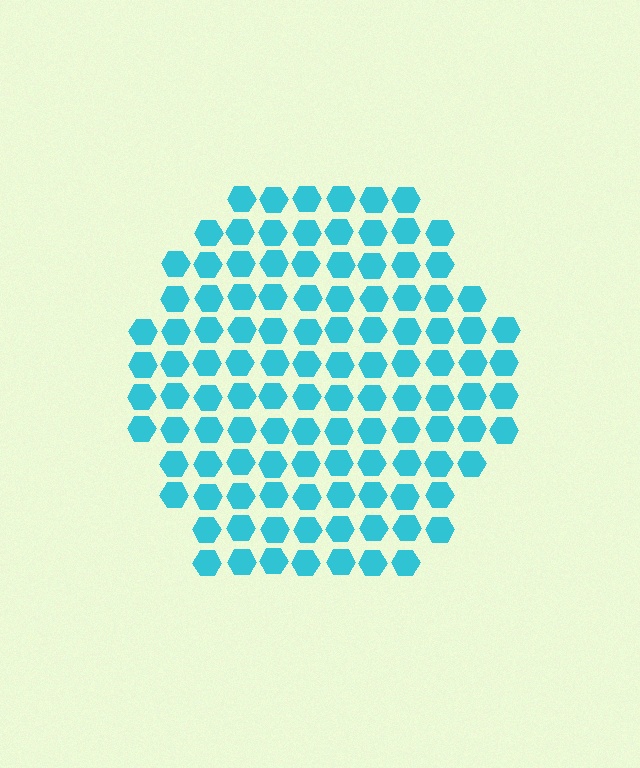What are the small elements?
The small elements are hexagons.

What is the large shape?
The large shape is a hexagon.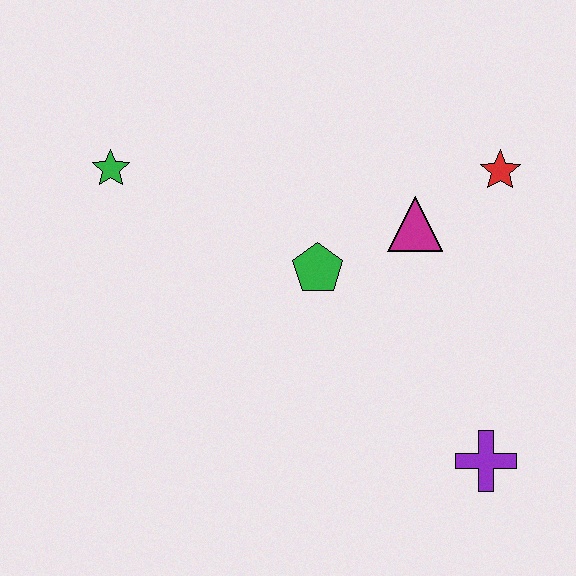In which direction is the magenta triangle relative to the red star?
The magenta triangle is to the left of the red star.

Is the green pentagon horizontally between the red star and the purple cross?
No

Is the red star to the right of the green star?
Yes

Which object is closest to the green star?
The green pentagon is closest to the green star.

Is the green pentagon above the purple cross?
Yes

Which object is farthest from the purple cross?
The green star is farthest from the purple cross.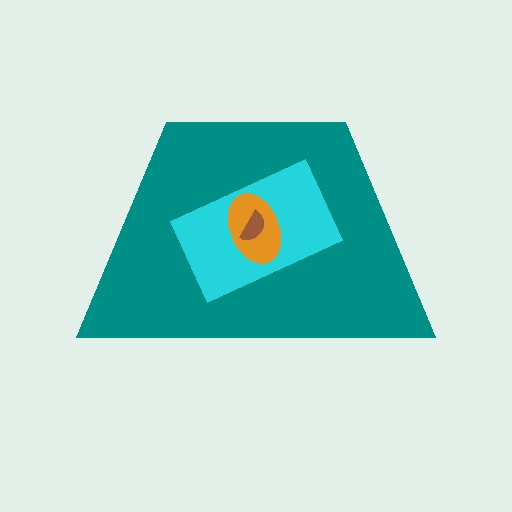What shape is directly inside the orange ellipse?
The brown semicircle.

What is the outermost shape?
The teal trapezoid.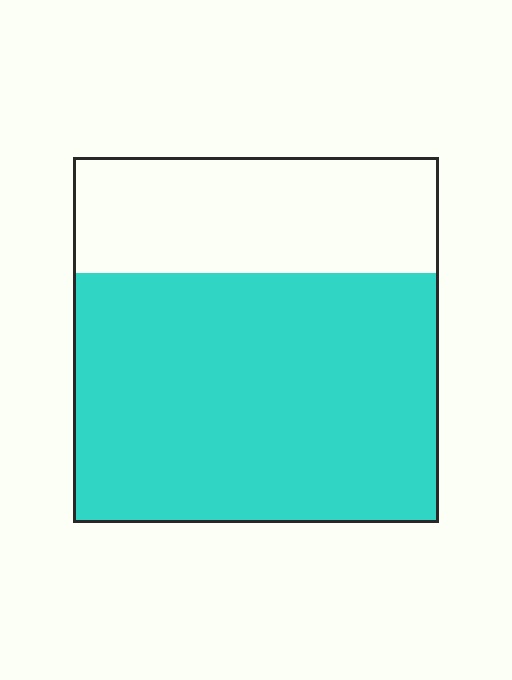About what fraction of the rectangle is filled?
About two thirds (2/3).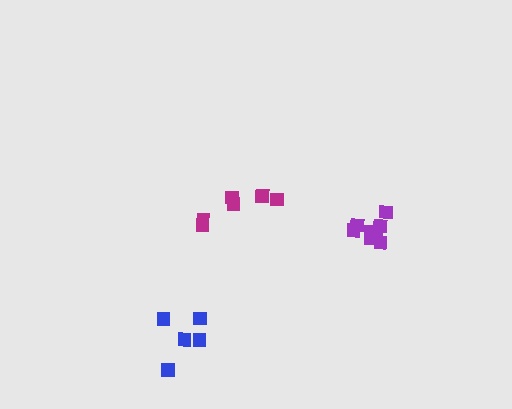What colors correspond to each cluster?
The clusters are colored: magenta, blue, purple.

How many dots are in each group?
Group 1: 6 dots, Group 2: 5 dots, Group 3: 8 dots (19 total).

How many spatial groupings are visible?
There are 3 spatial groupings.